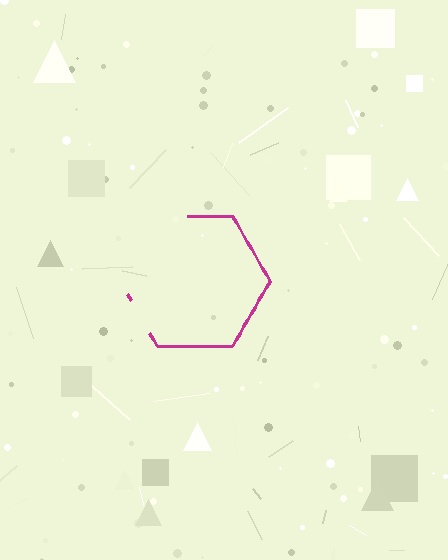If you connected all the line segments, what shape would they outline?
They would outline a hexagon.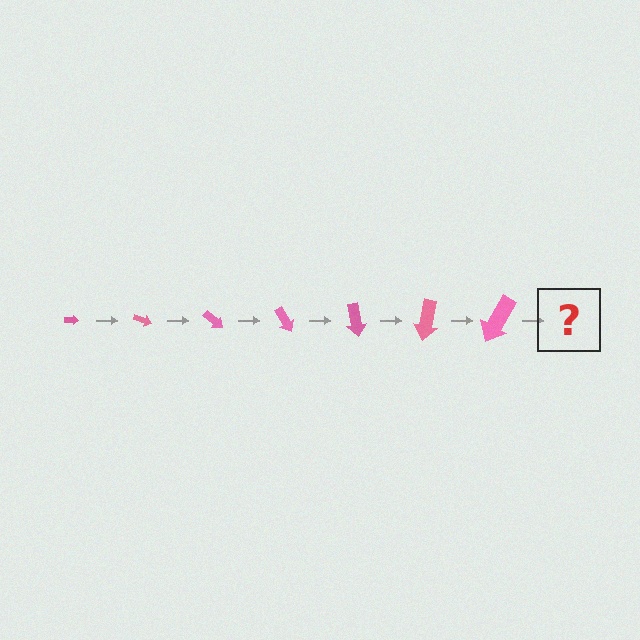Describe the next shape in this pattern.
It should be an arrow, larger than the previous one and rotated 140 degrees from the start.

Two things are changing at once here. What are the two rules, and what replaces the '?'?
The two rules are that the arrow grows larger each step and it rotates 20 degrees each step. The '?' should be an arrow, larger than the previous one and rotated 140 degrees from the start.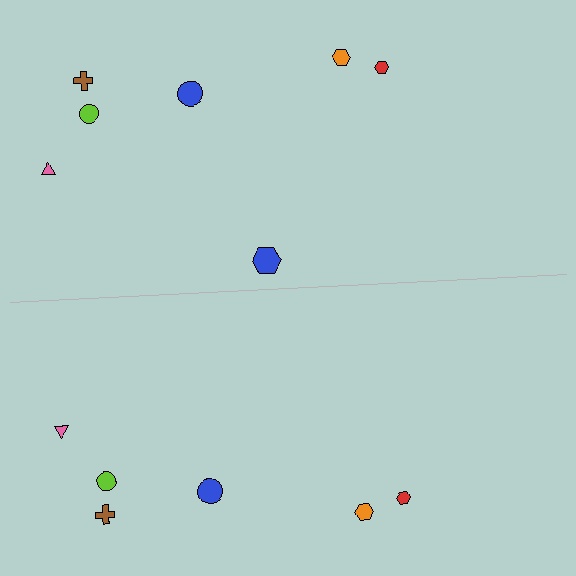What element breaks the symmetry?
A blue hexagon is missing from the bottom side.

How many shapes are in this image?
There are 13 shapes in this image.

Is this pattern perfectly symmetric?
No, the pattern is not perfectly symmetric. A blue hexagon is missing from the bottom side.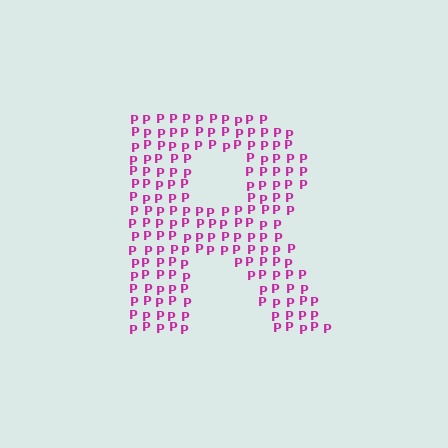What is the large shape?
The large shape is the letter R.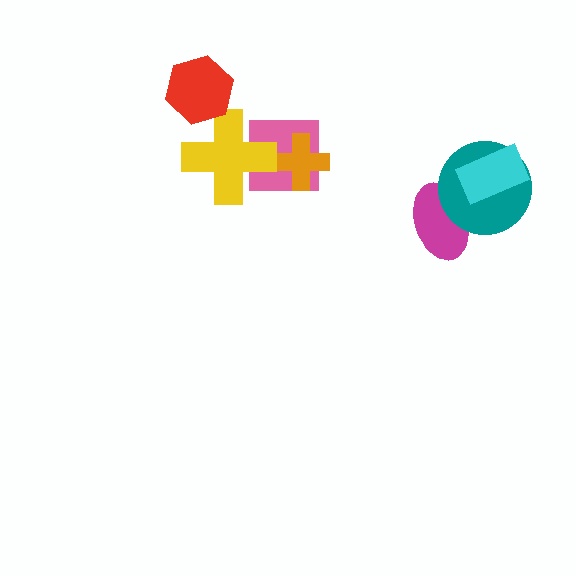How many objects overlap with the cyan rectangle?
1 object overlaps with the cyan rectangle.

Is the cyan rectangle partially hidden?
No, no other shape covers it.